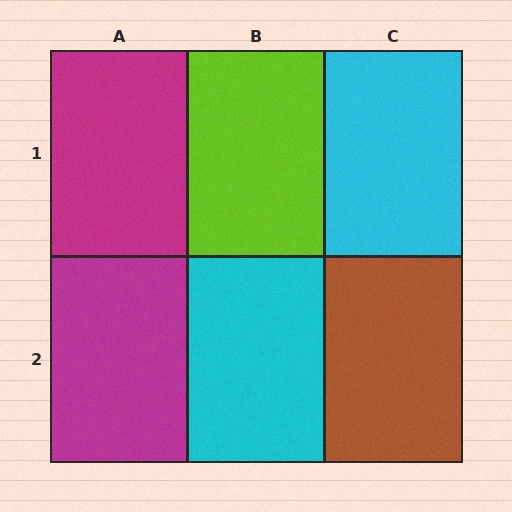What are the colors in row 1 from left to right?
Magenta, lime, cyan.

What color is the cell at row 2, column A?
Magenta.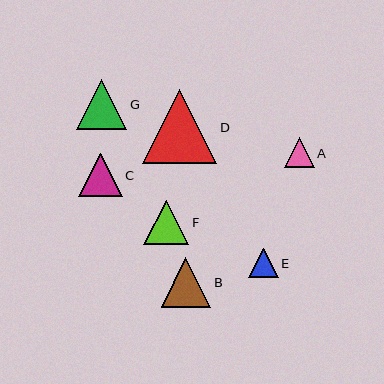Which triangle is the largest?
Triangle D is the largest with a size of approximately 74 pixels.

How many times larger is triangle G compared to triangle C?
Triangle G is approximately 1.2 times the size of triangle C.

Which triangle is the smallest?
Triangle E is the smallest with a size of approximately 29 pixels.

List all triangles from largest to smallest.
From largest to smallest: D, G, B, F, C, A, E.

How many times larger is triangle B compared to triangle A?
Triangle B is approximately 1.6 times the size of triangle A.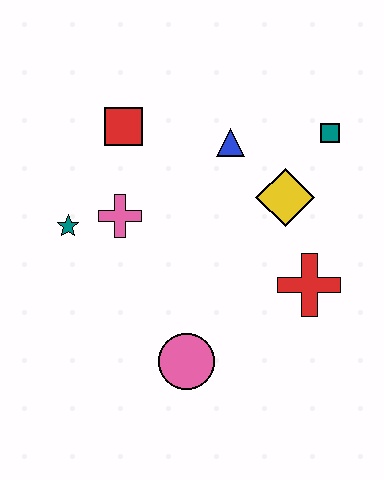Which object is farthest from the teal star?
The teal square is farthest from the teal star.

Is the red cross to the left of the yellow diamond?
No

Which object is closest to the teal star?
The pink cross is closest to the teal star.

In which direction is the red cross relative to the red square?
The red cross is to the right of the red square.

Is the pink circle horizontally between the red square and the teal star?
No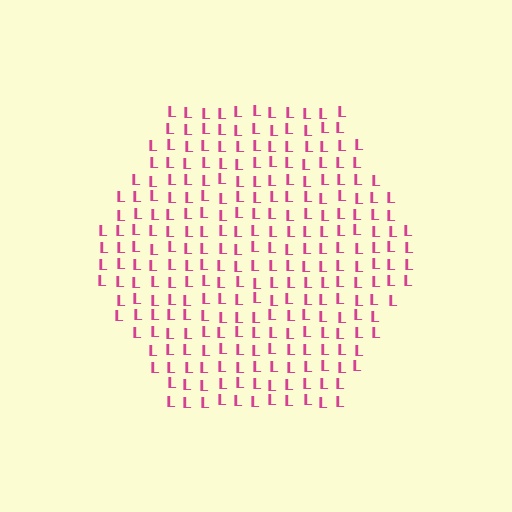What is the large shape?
The large shape is a hexagon.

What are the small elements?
The small elements are letter L's.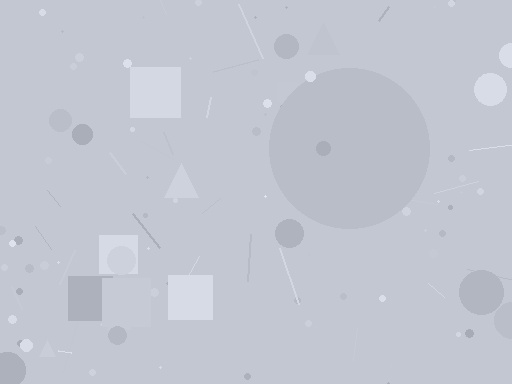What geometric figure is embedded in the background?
A circle is embedded in the background.